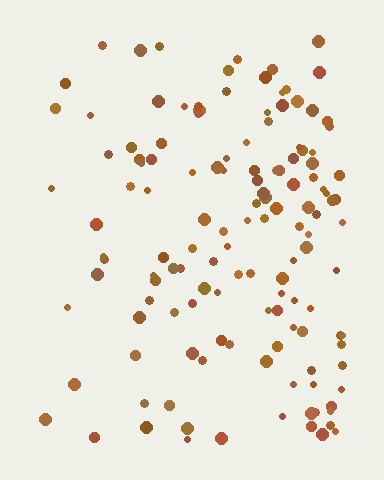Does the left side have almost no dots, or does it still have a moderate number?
Still a moderate number, just noticeably fewer than the right.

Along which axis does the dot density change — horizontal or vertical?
Horizontal.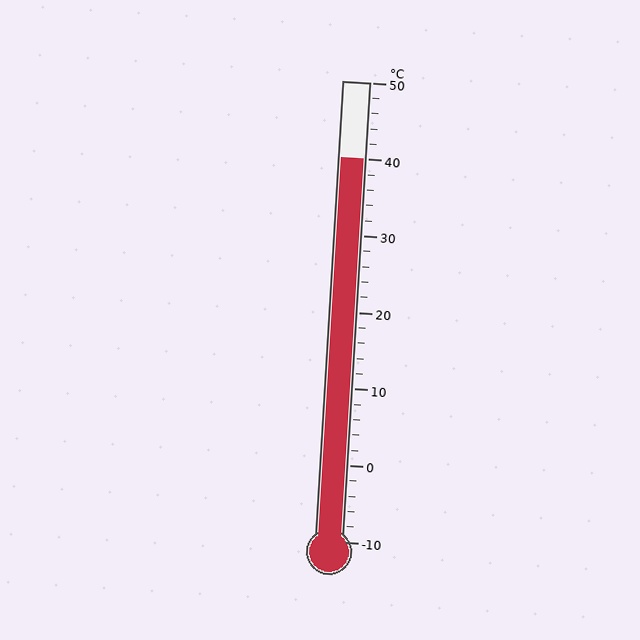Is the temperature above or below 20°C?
The temperature is above 20°C.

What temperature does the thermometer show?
The thermometer shows approximately 40°C.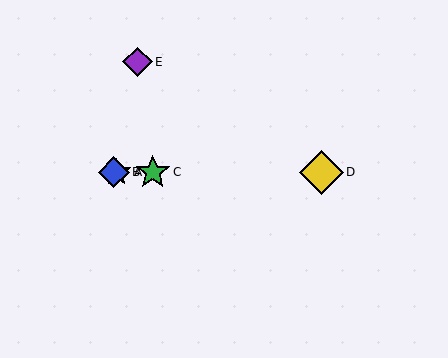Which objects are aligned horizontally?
Objects A, B, C, D are aligned horizontally.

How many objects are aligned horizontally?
4 objects (A, B, C, D) are aligned horizontally.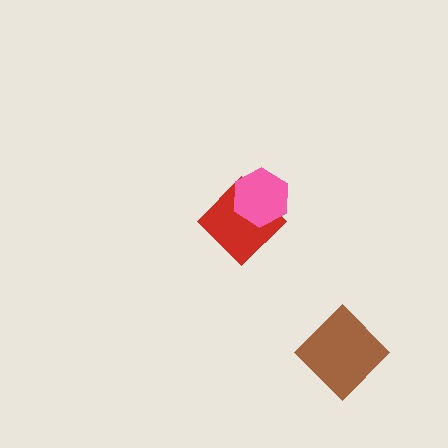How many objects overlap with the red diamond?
1 object overlaps with the red diamond.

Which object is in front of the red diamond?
The pink hexagon is in front of the red diamond.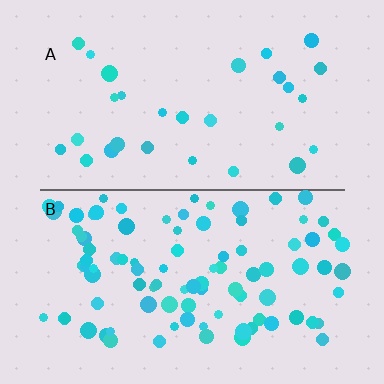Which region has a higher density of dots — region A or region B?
B (the bottom).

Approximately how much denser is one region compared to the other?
Approximately 3.2× — region B over region A.